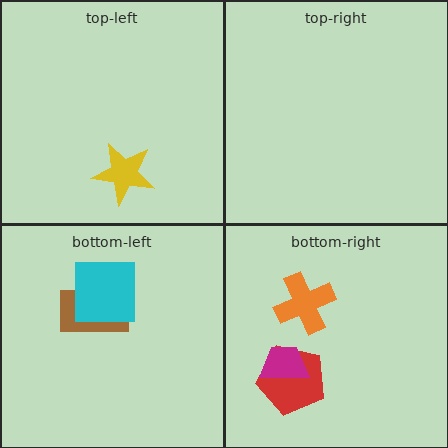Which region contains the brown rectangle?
The bottom-left region.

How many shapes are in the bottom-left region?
2.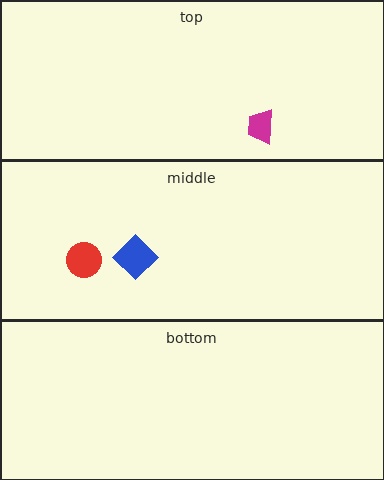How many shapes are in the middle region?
2.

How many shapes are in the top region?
1.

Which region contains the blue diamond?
The middle region.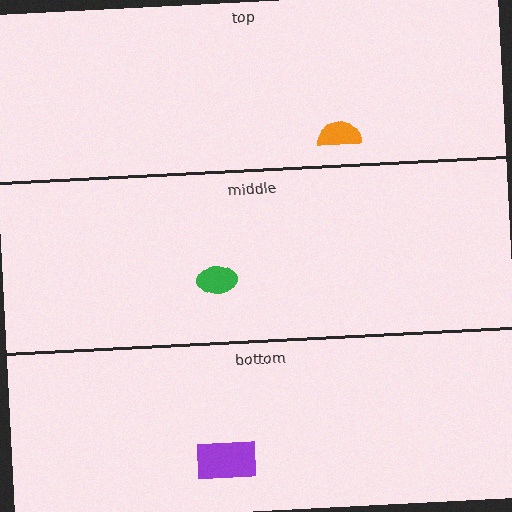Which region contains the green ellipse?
The middle region.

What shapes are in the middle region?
The green ellipse.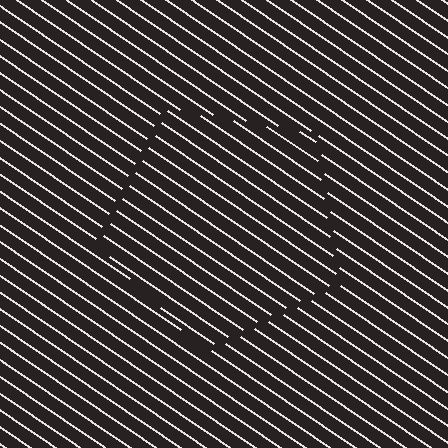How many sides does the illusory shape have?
5 sides — the line-ends trace a pentagon.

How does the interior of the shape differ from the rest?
The interior of the shape contains the same grating, shifted by half a period — the contour is defined by the phase discontinuity where line-ends from the inner and outer gratings abut.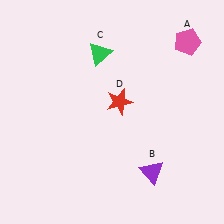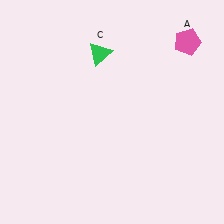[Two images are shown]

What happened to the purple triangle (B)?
The purple triangle (B) was removed in Image 2. It was in the bottom-right area of Image 1.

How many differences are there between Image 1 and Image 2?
There are 2 differences between the two images.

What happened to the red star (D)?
The red star (D) was removed in Image 2. It was in the top-right area of Image 1.